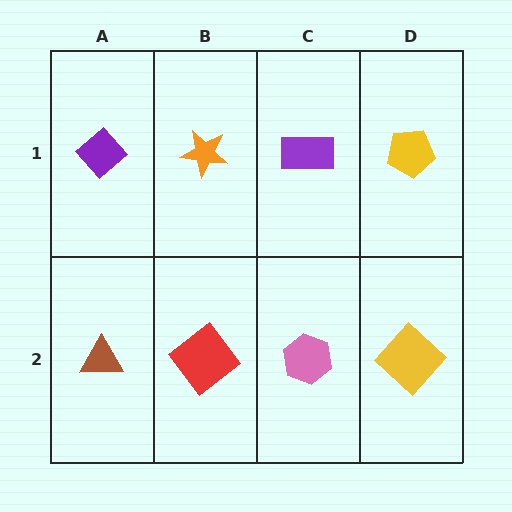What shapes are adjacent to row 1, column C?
A pink hexagon (row 2, column C), an orange star (row 1, column B), a yellow pentagon (row 1, column D).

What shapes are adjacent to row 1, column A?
A brown triangle (row 2, column A), an orange star (row 1, column B).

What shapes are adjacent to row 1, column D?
A yellow diamond (row 2, column D), a purple rectangle (row 1, column C).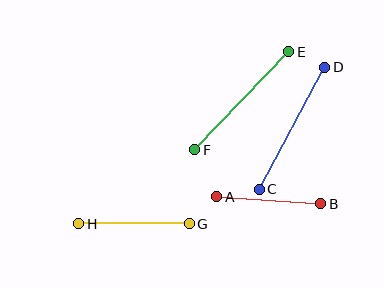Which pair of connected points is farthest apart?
Points C and D are farthest apart.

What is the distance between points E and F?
The distance is approximately 136 pixels.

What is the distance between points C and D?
The distance is approximately 139 pixels.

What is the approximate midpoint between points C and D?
The midpoint is at approximately (292, 128) pixels.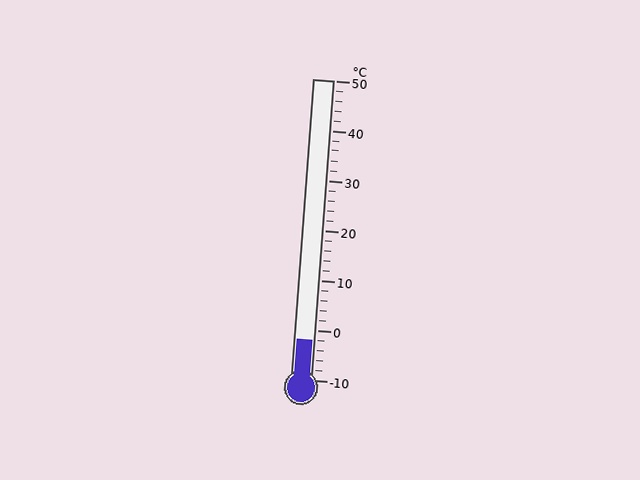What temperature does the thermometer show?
The thermometer shows approximately -2°C.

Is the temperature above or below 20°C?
The temperature is below 20°C.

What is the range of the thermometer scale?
The thermometer scale ranges from -10°C to 50°C.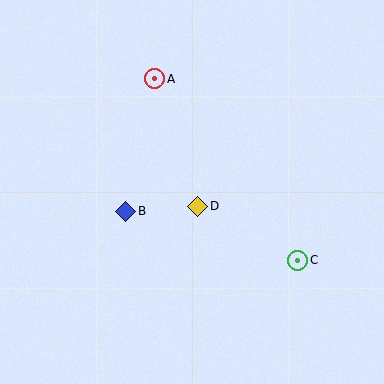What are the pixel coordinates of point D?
Point D is at (198, 206).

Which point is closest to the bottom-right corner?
Point C is closest to the bottom-right corner.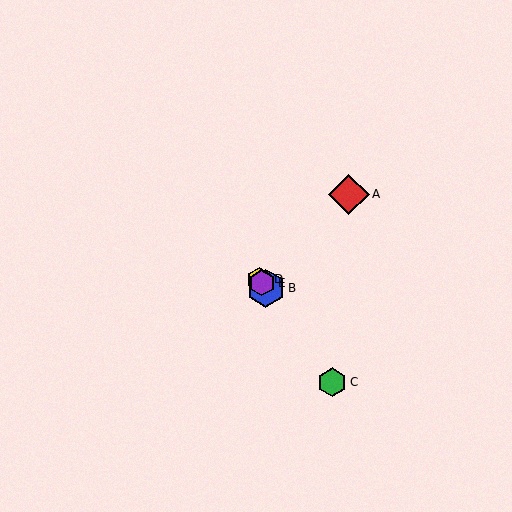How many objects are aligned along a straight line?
4 objects (B, C, D, E) are aligned along a straight line.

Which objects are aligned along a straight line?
Objects B, C, D, E are aligned along a straight line.